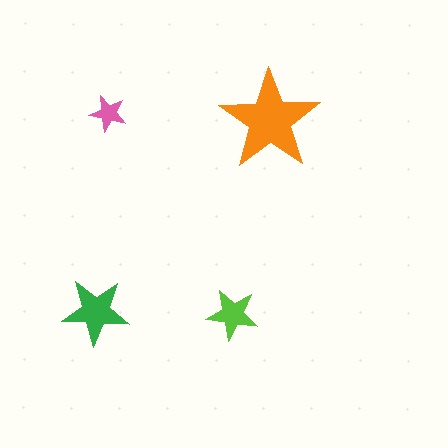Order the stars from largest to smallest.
the orange one, the green one, the lime one, the pink one.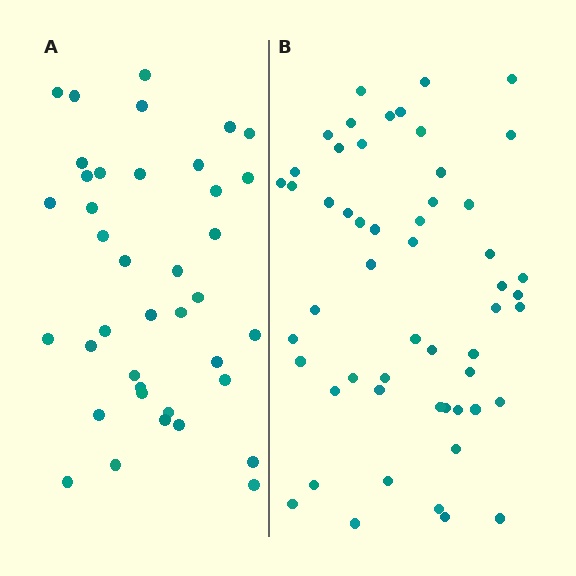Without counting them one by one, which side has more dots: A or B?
Region B (the right region) has more dots.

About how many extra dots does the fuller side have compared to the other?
Region B has approximately 15 more dots than region A.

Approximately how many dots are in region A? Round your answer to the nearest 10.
About 40 dots. (The exact count is 39, which rounds to 40.)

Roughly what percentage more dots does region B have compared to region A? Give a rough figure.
About 40% more.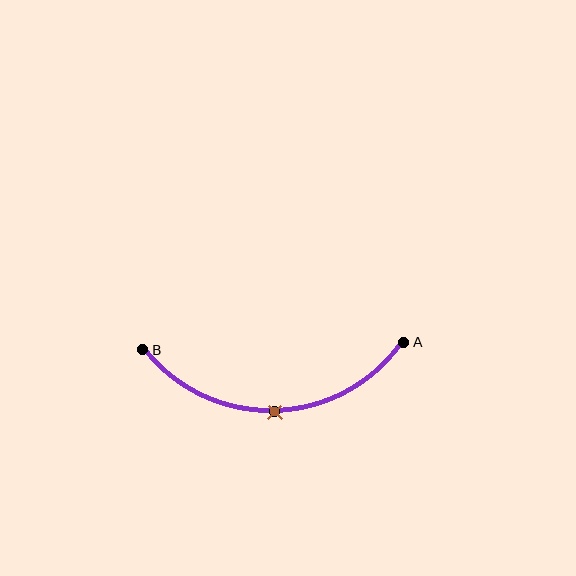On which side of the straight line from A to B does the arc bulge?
The arc bulges below the straight line connecting A and B.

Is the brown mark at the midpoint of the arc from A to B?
Yes. The brown mark lies on the arc at equal arc-length from both A and B — it is the arc midpoint.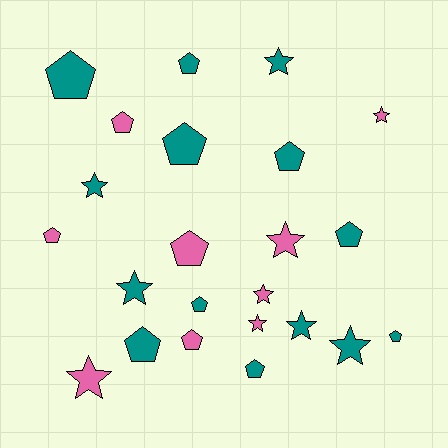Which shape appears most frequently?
Pentagon, with 13 objects.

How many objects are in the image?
There are 23 objects.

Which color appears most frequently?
Teal, with 14 objects.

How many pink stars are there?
There are 5 pink stars.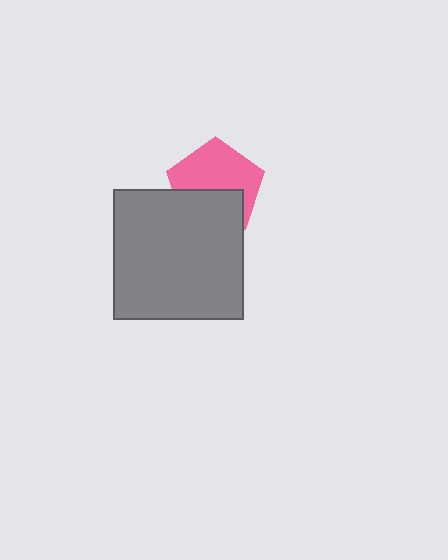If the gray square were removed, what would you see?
You would see the complete pink pentagon.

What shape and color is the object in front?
The object in front is a gray square.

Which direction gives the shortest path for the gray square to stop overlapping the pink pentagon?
Moving down gives the shortest separation.